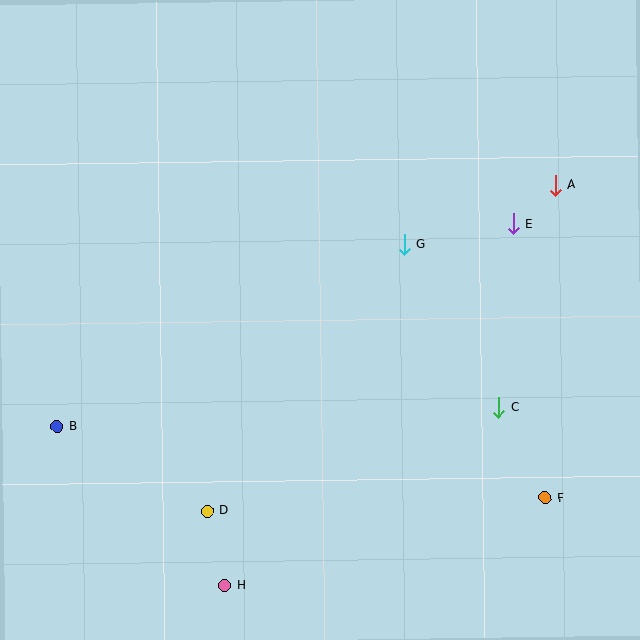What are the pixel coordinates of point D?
Point D is at (207, 511).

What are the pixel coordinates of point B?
Point B is at (57, 427).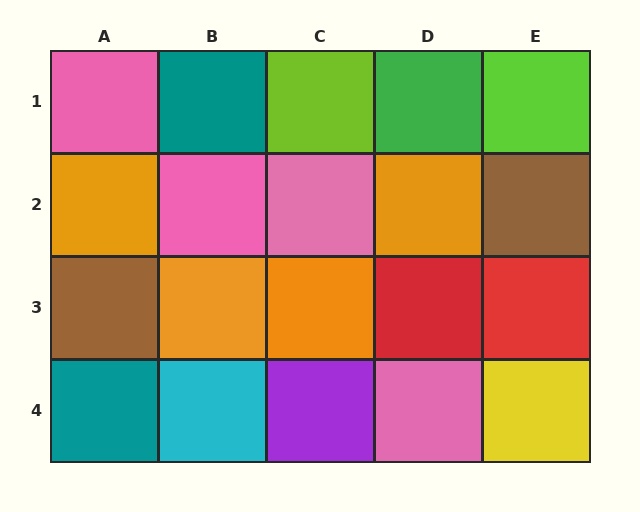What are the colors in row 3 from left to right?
Brown, orange, orange, red, red.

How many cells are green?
1 cell is green.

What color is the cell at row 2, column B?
Pink.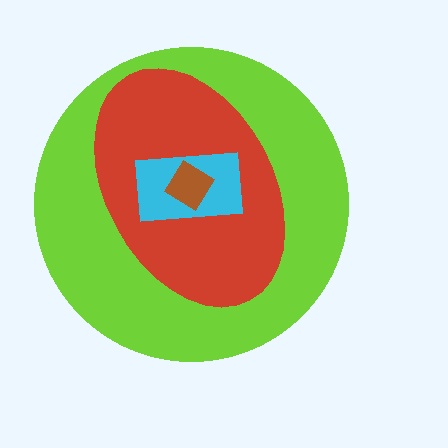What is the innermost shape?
The brown diamond.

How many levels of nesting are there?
4.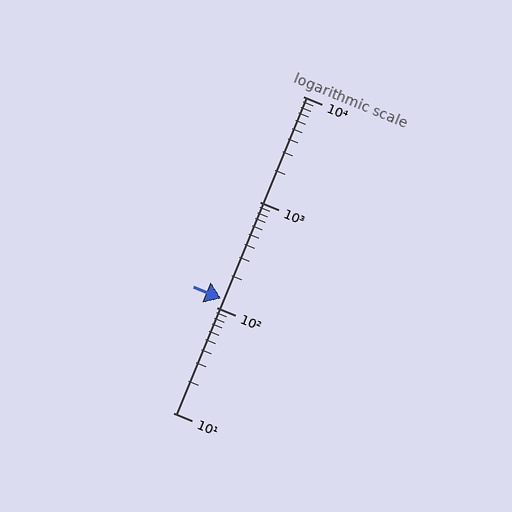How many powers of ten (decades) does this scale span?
The scale spans 3 decades, from 10 to 10000.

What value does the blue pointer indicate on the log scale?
The pointer indicates approximately 120.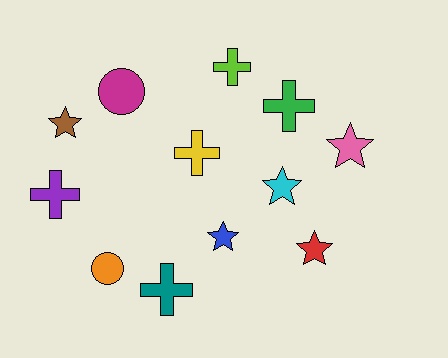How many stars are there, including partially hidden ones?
There are 5 stars.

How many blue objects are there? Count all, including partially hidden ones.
There is 1 blue object.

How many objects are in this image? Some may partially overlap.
There are 12 objects.